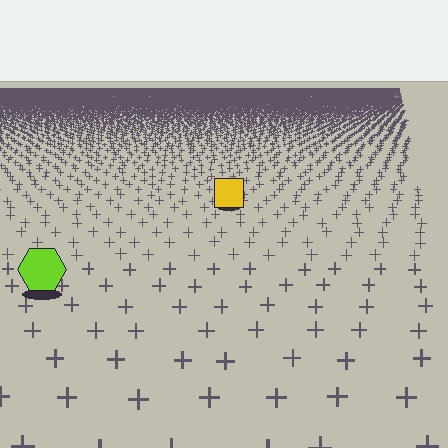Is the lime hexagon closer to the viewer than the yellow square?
Yes. The lime hexagon is closer — you can tell from the texture gradient: the ground texture is coarser near it.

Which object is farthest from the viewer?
The yellow square is farthest from the viewer. It appears smaller and the ground texture around it is denser.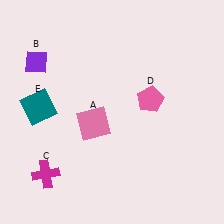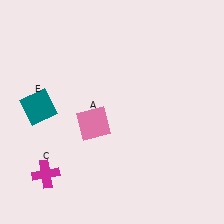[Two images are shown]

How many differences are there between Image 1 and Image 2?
There are 2 differences between the two images.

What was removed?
The purple diamond (B), the pink pentagon (D) were removed in Image 2.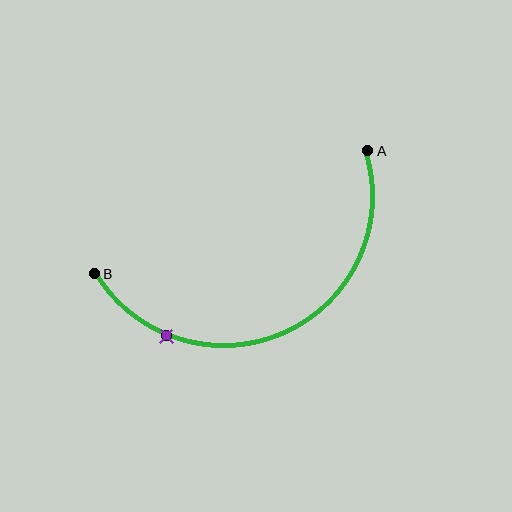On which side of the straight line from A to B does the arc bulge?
The arc bulges below the straight line connecting A and B.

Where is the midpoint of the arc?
The arc midpoint is the point on the curve farthest from the straight line joining A and B. It sits below that line.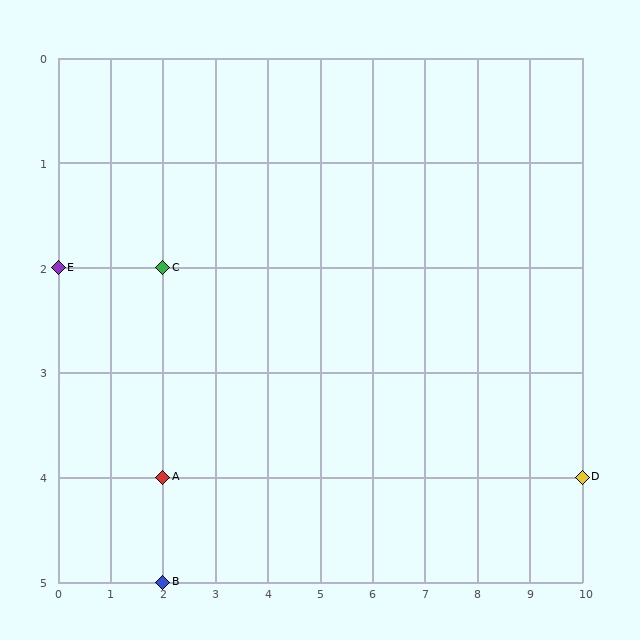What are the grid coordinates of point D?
Point D is at grid coordinates (10, 4).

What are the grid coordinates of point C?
Point C is at grid coordinates (2, 2).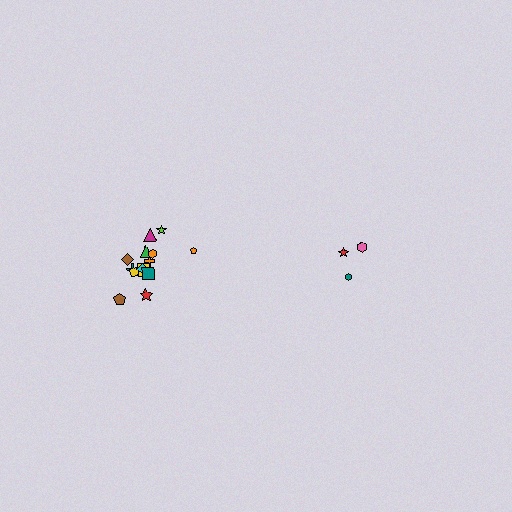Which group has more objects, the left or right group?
The left group.